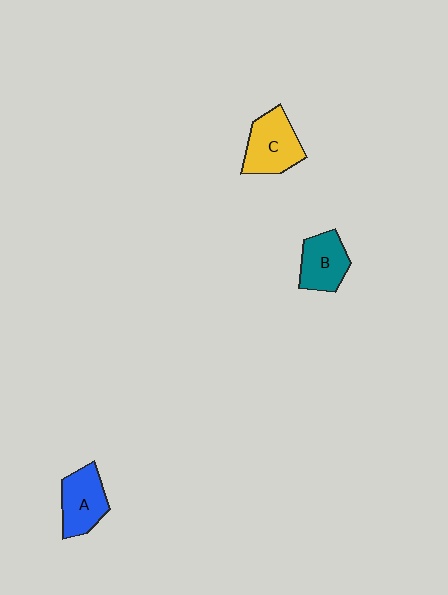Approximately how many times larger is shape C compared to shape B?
Approximately 1.2 times.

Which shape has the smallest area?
Shape B (teal).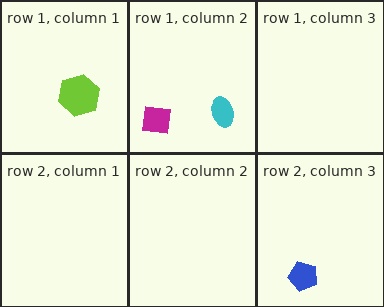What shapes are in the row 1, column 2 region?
The cyan ellipse, the magenta square.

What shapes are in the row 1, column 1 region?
The lime hexagon.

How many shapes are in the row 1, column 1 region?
1.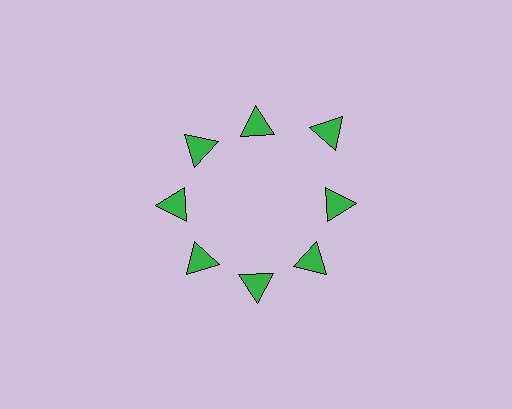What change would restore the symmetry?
The symmetry would be restored by moving it inward, back onto the ring so that all 8 triangles sit at equal angles and equal distance from the center.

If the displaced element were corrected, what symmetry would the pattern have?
It would have 8-fold rotational symmetry — the pattern would map onto itself every 45 degrees.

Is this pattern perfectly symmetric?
No. The 8 green triangles are arranged in a ring, but one element near the 2 o'clock position is pushed outward from the center, breaking the 8-fold rotational symmetry.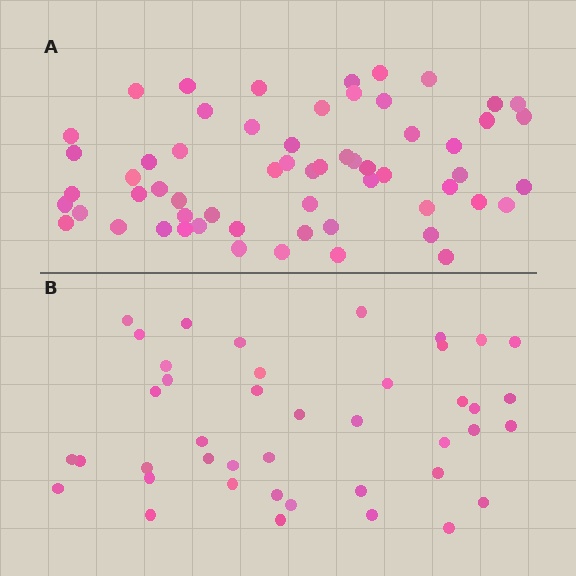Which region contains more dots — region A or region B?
Region A (the top region) has more dots.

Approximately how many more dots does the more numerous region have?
Region A has approximately 20 more dots than region B.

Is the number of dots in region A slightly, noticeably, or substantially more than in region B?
Region A has noticeably more, but not dramatically so. The ratio is roughly 1.4 to 1.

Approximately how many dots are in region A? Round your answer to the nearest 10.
About 60 dots.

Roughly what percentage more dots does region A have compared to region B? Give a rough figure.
About 45% more.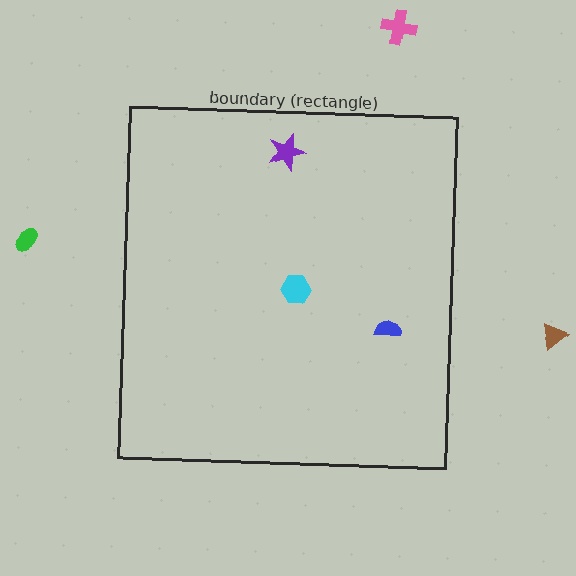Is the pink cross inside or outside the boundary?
Outside.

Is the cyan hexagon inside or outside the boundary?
Inside.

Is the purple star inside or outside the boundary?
Inside.